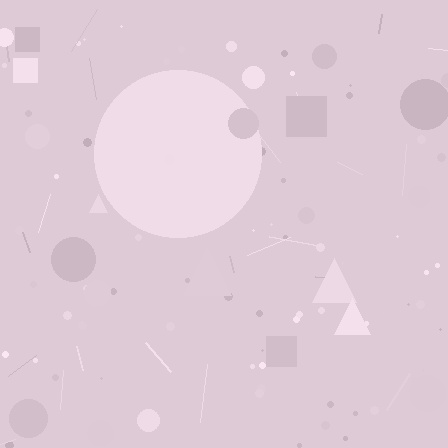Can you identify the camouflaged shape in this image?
The camouflaged shape is a circle.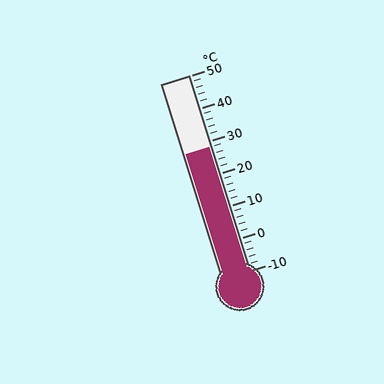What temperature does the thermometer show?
The thermometer shows approximately 28°C.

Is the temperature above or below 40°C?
The temperature is below 40°C.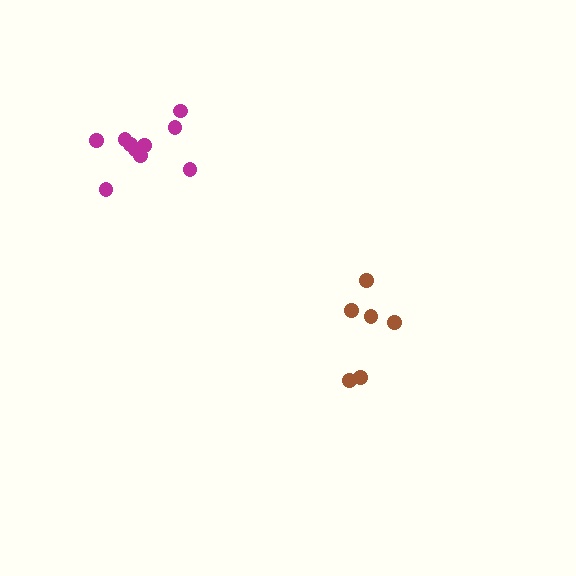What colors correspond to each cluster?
The clusters are colored: magenta, brown.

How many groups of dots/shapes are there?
There are 2 groups.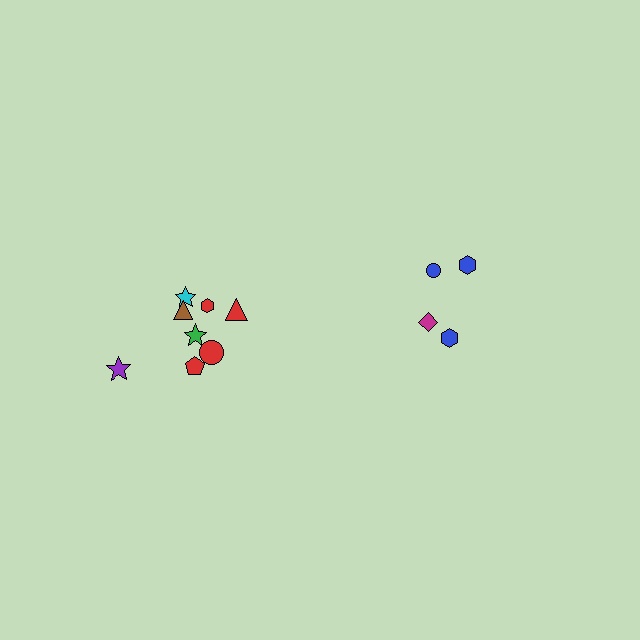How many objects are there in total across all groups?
There are 12 objects.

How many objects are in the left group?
There are 8 objects.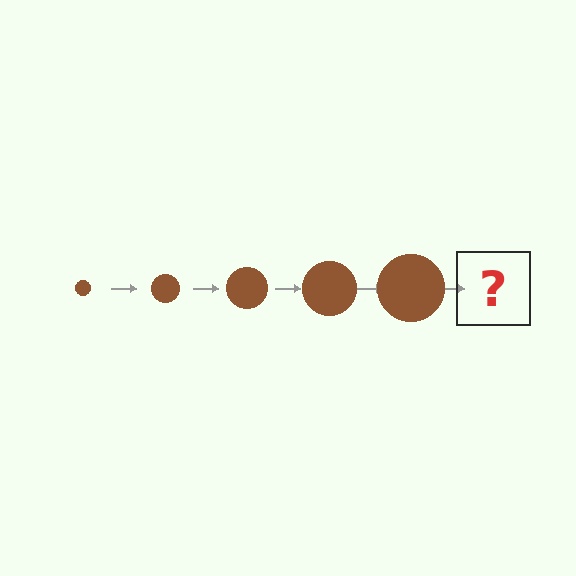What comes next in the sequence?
The next element should be a brown circle, larger than the previous one.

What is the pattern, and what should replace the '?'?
The pattern is that the circle gets progressively larger each step. The '?' should be a brown circle, larger than the previous one.